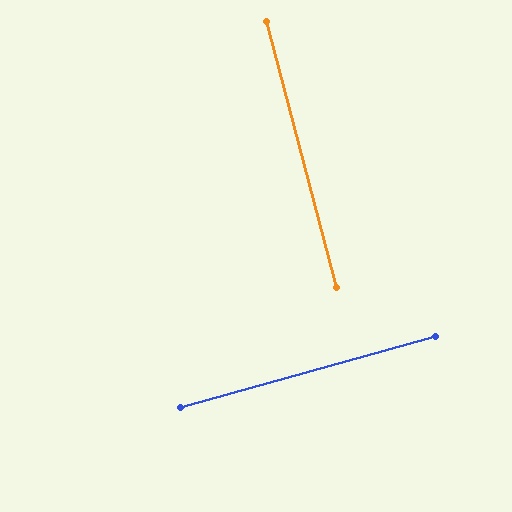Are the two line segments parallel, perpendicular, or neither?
Perpendicular — they meet at approximately 89°.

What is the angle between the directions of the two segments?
Approximately 89 degrees.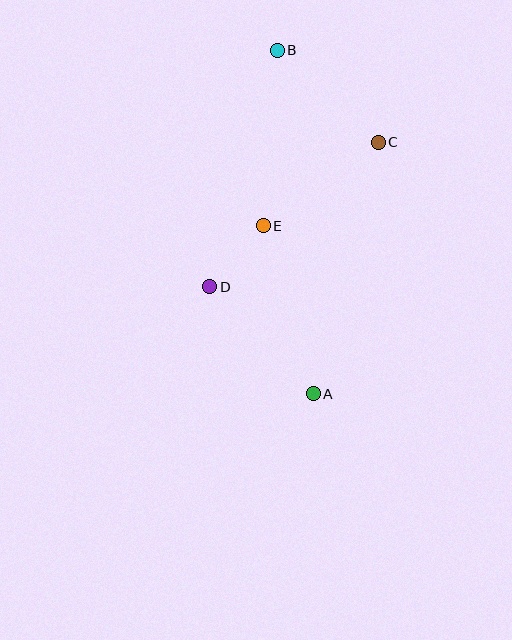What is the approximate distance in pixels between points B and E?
The distance between B and E is approximately 176 pixels.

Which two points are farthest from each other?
Points A and B are farthest from each other.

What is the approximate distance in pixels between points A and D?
The distance between A and D is approximately 149 pixels.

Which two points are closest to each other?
Points D and E are closest to each other.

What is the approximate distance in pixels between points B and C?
The distance between B and C is approximately 137 pixels.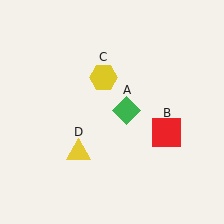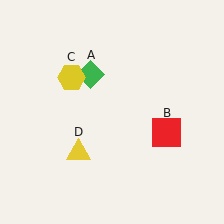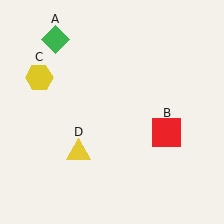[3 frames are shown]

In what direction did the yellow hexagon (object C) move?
The yellow hexagon (object C) moved left.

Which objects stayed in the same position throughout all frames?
Red square (object B) and yellow triangle (object D) remained stationary.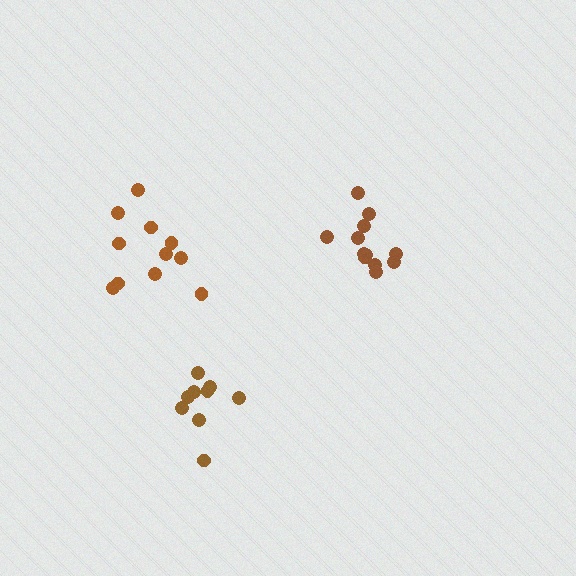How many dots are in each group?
Group 1: 12 dots, Group 2: 11 dots, Group 3: 9 dots (32 total).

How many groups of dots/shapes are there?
There are 3 groups.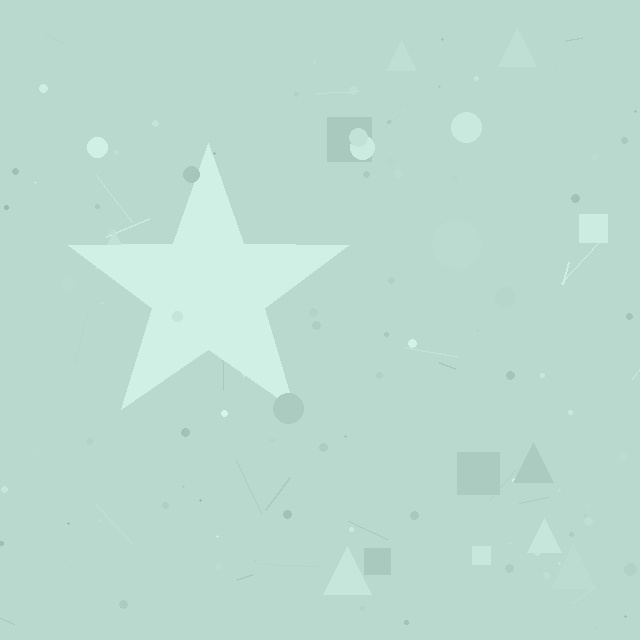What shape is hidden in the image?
A star is hidden in the image.